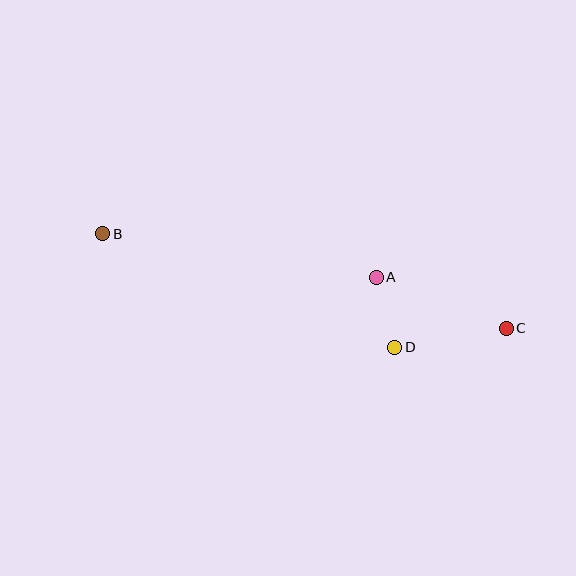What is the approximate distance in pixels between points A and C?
The distance between A and C is approximately 140 pixels.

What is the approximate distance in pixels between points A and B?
The distance between A and B is approximately 277 pixels.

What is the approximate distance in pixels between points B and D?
The distance between B and D is approximately 313 pixels.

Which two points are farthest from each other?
Points B and C are farthest from each other.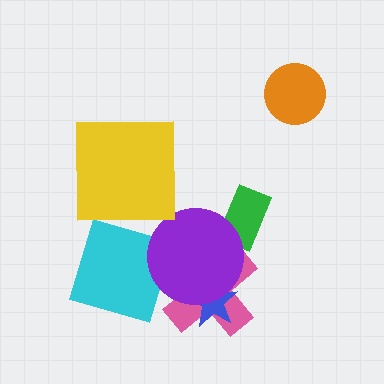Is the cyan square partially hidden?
Yes, it is partially covered by another shape.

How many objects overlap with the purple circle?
4 objects overlap with the purple circle.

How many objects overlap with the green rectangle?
1 object overlaps with the green rectangle.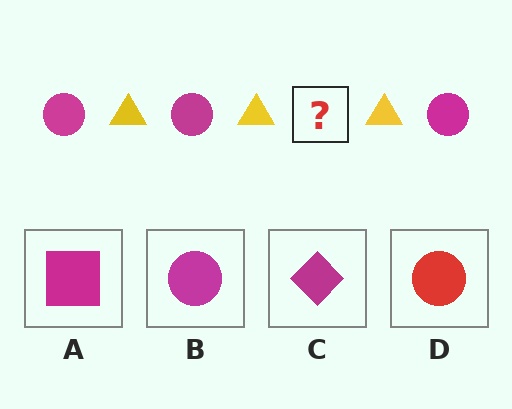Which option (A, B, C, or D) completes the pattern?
B.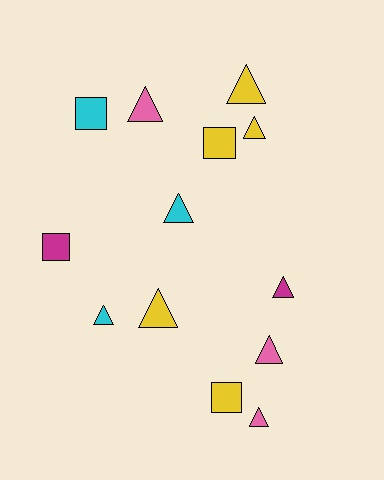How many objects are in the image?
There are 13 objects.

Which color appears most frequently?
Yellow, with 5 objects.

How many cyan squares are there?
There is 1 cyan square.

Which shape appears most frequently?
Triangle, with 9 objects.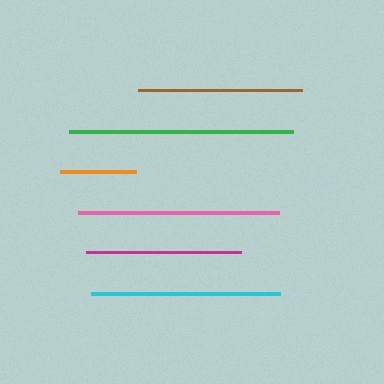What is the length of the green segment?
The green segment is approximately 224 pixels long.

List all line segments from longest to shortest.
From longest to shortest: green, pink, cyan, brown, magenta, orange.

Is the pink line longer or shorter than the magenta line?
The pink line is longer than the magenta line.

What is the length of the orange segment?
The orange segment is approximately 76 pixels long.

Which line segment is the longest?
The green line is the longest at approximately 224 pixels.